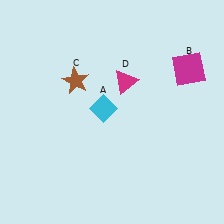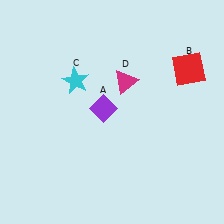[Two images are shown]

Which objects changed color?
A changed from cyan to purple. B changed from magenta to red. C changed from brown to cyan.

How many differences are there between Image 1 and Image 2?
There are 3 differences between the two images.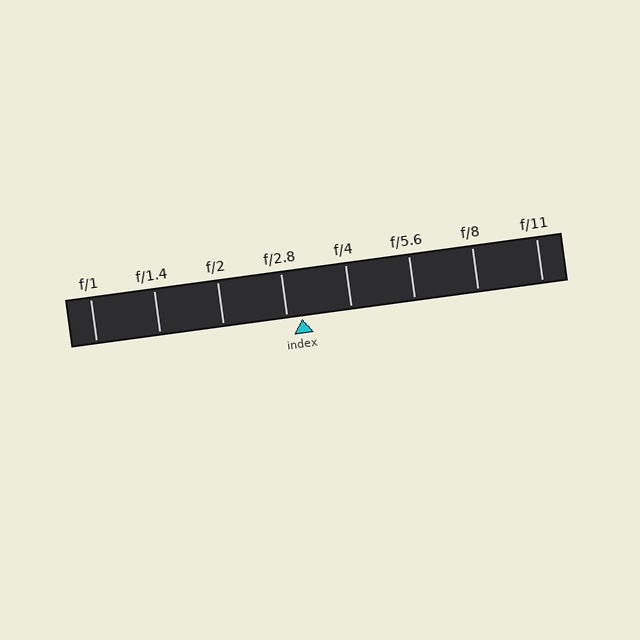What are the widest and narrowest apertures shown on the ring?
The widest aperture shown is f/1 and the narrowest is f/11.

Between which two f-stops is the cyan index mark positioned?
The index mark is between f/2.8 and f/4.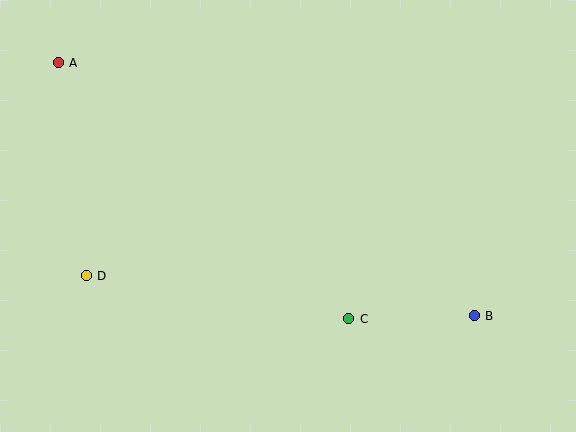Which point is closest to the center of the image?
Point C at (349, 319) is closest to the center.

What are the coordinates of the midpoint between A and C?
The midpoint between A and C is at (203, 191).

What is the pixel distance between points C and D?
The distance between C and D is 266 pixels.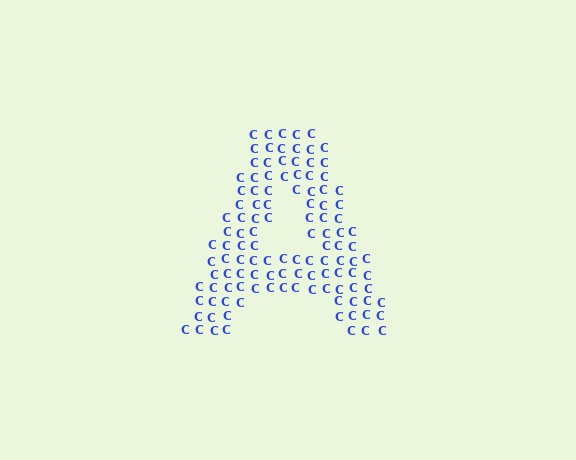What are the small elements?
The small elements are letter C's.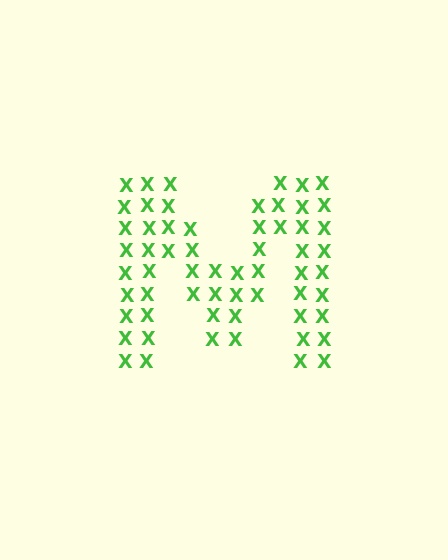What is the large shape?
The large shape is the letter M.